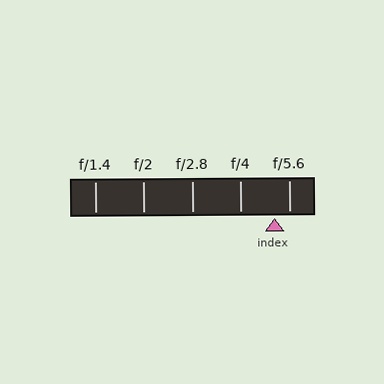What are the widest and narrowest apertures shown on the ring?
The widest aperture shown is f/1.4 and the narrowest is f/5.6.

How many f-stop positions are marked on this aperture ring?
There are 5 f-stop positions marked.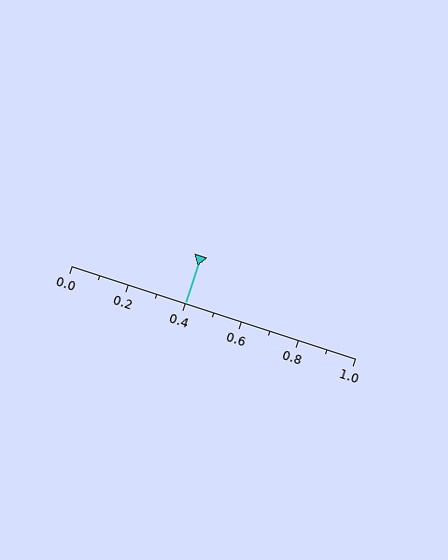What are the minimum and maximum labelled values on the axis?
The axis runs from 0.0 to 1.0.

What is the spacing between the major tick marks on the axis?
The major ticks are spaced 0.2 apart.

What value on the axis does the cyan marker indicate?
The marker indicates approximately 0.4.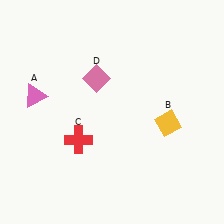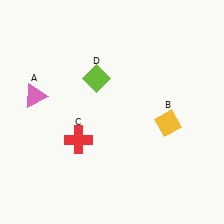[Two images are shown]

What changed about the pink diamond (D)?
In Image 1, D is pink. In Image 2, it changed to lime.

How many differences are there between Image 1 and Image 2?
There is 1 difference between the two images.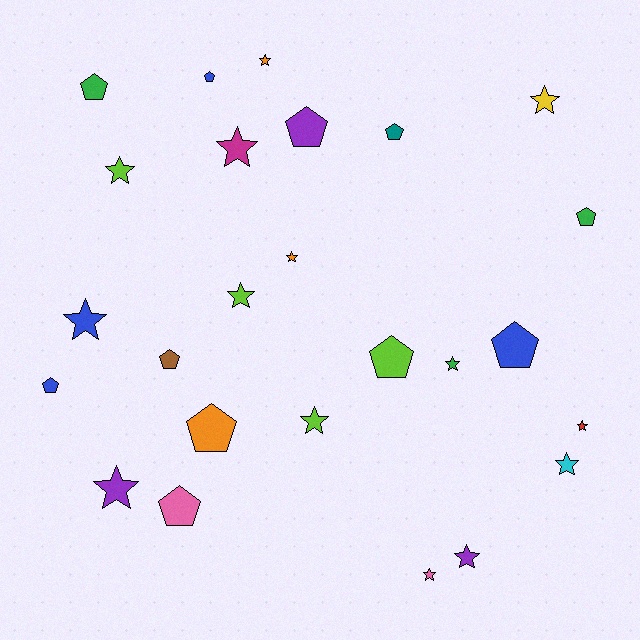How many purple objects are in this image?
There are 3 purple objects.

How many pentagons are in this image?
There are 11 pentagons.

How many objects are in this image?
There are 25 objects.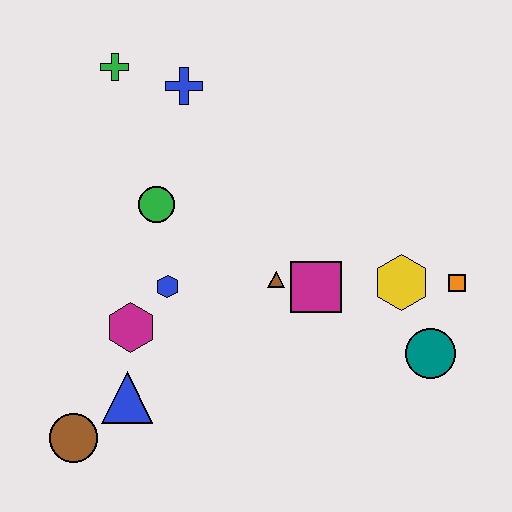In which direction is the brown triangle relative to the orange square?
The brown triangle is to the left of the orange square.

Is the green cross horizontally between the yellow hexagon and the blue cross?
No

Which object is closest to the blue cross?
The green cross is closest to the blue cross.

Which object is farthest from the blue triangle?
The orange square is farthest from the blue triangle.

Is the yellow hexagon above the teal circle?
Yes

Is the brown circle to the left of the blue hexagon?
Yes